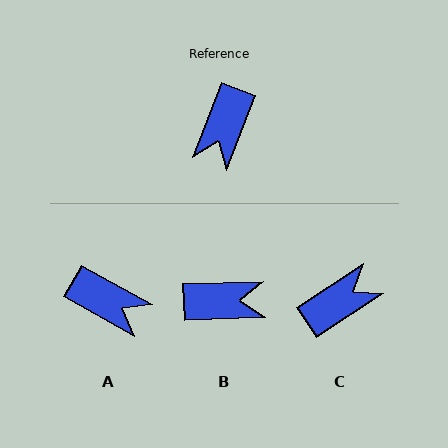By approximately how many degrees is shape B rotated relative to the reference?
Approximately 113 degrees counter-clockwise.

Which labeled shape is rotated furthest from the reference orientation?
C, about 144 degrees away.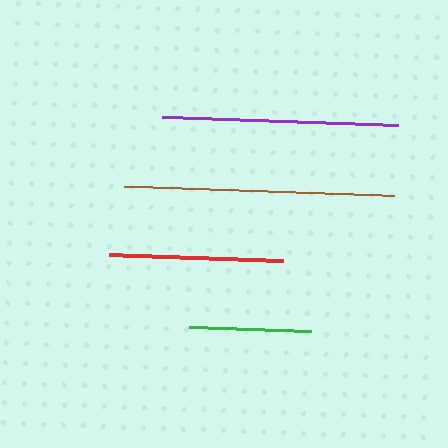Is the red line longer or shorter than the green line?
The red line is longer than the green line.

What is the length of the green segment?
The green segment is approximately 122 pixels long.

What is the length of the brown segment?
The brown segment is approximately 270 pixels long.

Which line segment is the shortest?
The green line is the shortest at approximately 122 pixels.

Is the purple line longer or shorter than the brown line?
The brown line is longer than the purple line.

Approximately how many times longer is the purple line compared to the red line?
The purple line is approximately 1.4 times the length of the red line.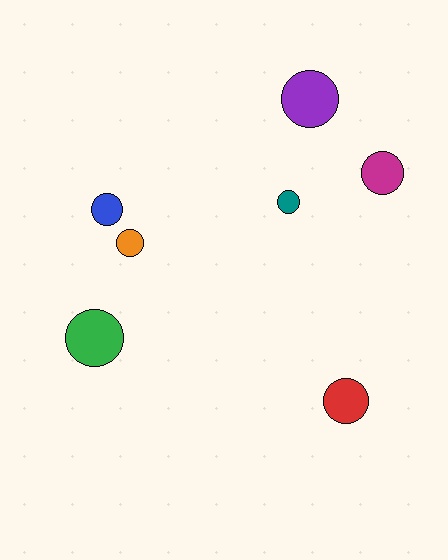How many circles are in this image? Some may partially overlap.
There are 7 circles.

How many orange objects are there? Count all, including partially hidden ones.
There is 1 orange object.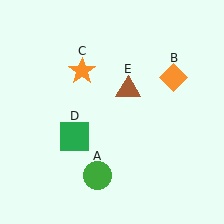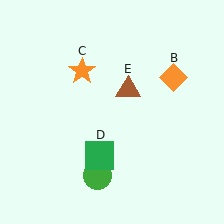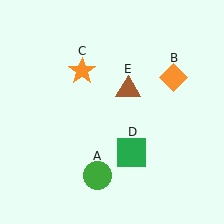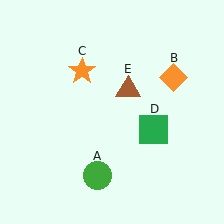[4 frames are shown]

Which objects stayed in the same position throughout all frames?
Green circle (object A) and orange diamond (object B) and orange star (object C) and brown triangle (object E) remained stationary.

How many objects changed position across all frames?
1 object changed position: green square (object D).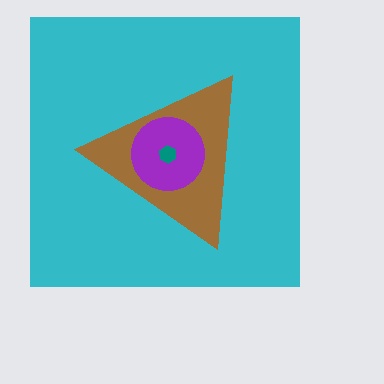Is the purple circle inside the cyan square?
Yes.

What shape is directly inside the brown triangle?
The purple circle.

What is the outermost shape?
The cyan square.